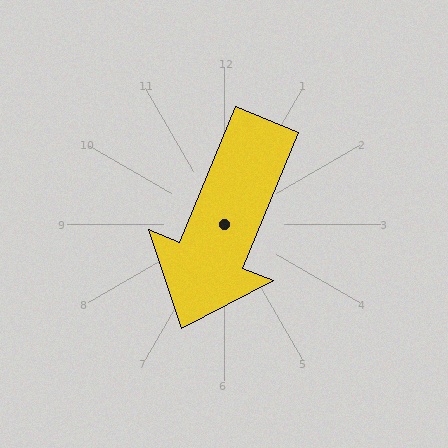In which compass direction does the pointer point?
South.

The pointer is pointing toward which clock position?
Roughly 7 o'clock.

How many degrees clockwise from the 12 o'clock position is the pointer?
Approximately 202 degrees.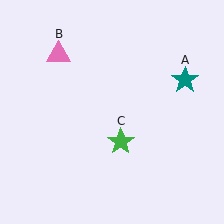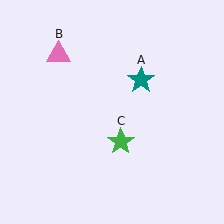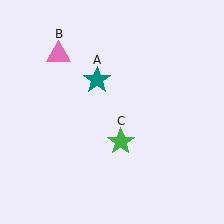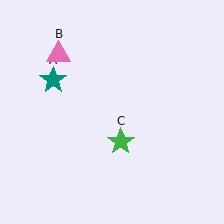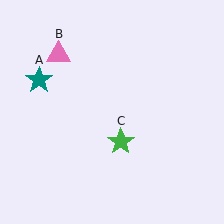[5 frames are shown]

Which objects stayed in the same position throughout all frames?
Pink triangle (object B) and green star (object C) remained stationary.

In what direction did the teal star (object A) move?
The teal star (object A) moved left.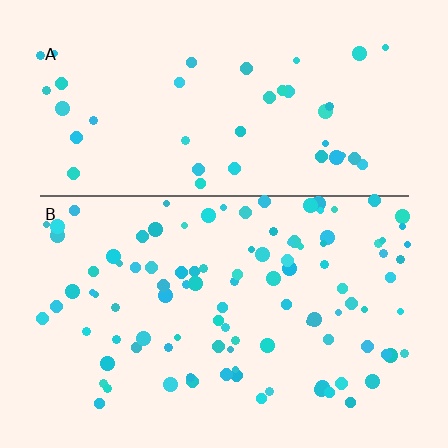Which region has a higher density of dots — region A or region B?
B (the bottom).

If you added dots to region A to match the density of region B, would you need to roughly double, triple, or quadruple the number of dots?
Approximately double.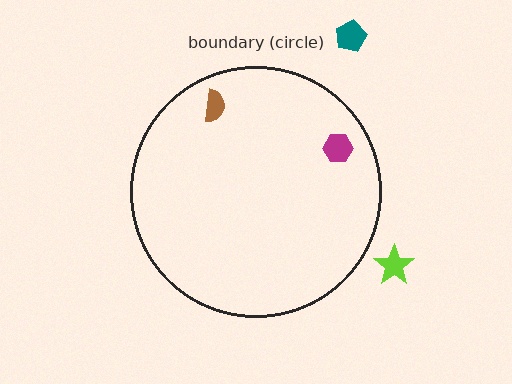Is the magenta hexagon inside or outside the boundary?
Inside.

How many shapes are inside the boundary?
2 inside, 2 outside.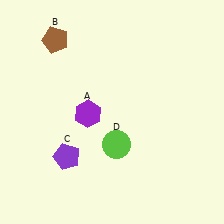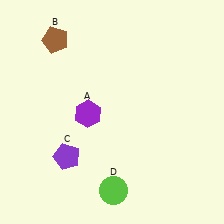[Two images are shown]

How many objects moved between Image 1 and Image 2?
1 object moved between the two images.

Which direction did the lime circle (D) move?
The lime circle (D) moved down.